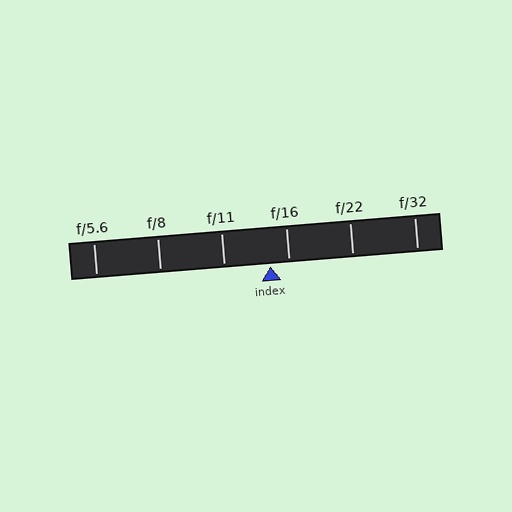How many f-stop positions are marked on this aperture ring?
There are 6 f-stop positions marked.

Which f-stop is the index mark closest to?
The index mark is closest to f/16.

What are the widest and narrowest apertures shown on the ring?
The widest aperture shown is f/5.6 and the narrowest is f/32.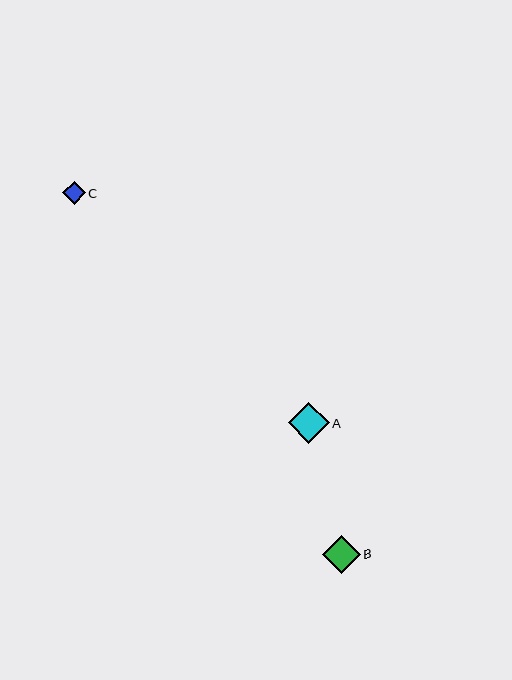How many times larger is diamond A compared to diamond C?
Diamond A is approximately 1.8 times the size of diamond C.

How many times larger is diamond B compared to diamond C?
Diamond B is approximately 1.7 times the size of diamond C.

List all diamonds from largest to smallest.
From largest to smallest: A, B, C.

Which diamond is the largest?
Diamond A is the largest with a size of approximately 41 pixels.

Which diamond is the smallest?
Diamond C is the smallest with a size of approximately 23 pixels.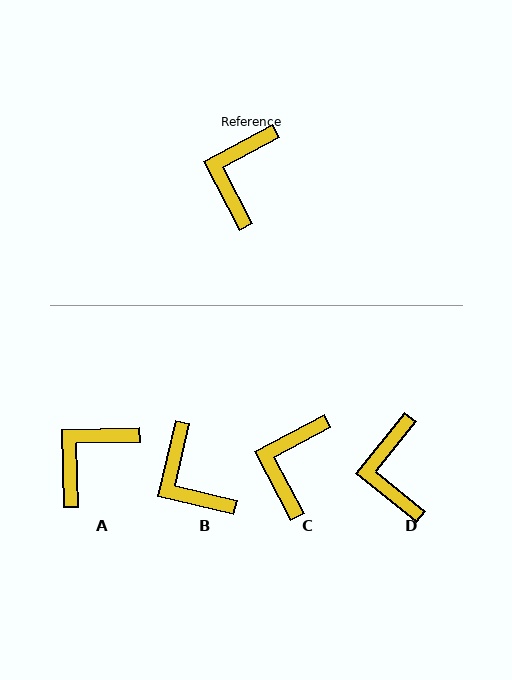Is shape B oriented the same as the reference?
No, it is off by about 49 degrees.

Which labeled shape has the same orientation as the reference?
C.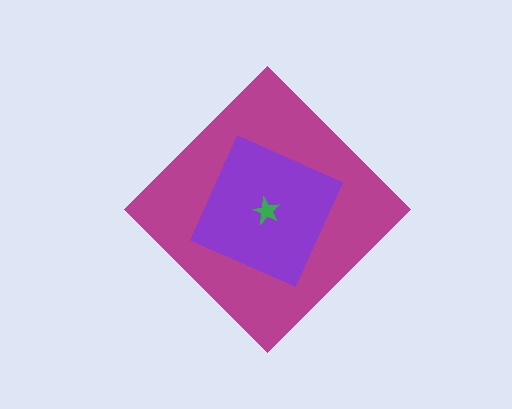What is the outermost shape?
The magenta diamond.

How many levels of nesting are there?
3.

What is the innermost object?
The green star.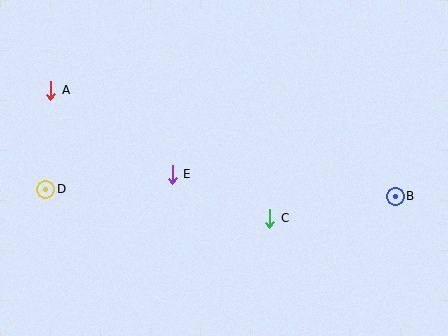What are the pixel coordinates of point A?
Point A is at (51, 90).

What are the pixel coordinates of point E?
Point E is at (172, 174).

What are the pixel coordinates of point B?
Point B is at (395, 196).